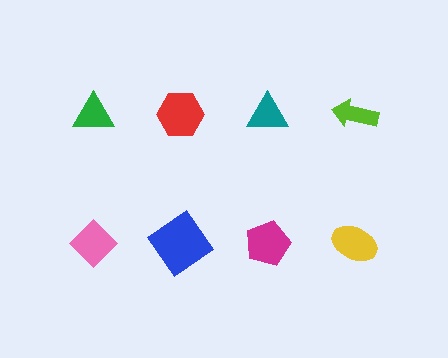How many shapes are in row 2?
4 shapes.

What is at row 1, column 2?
A red hexagon.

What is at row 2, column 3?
A magenta pentagon.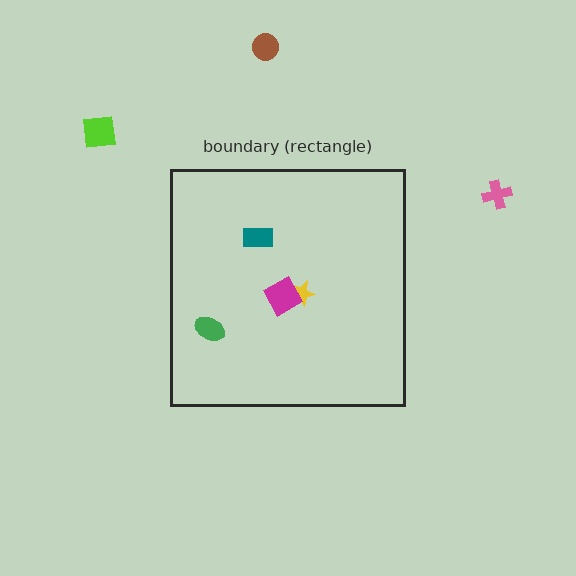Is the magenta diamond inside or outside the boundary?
Inside.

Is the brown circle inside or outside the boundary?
Outside.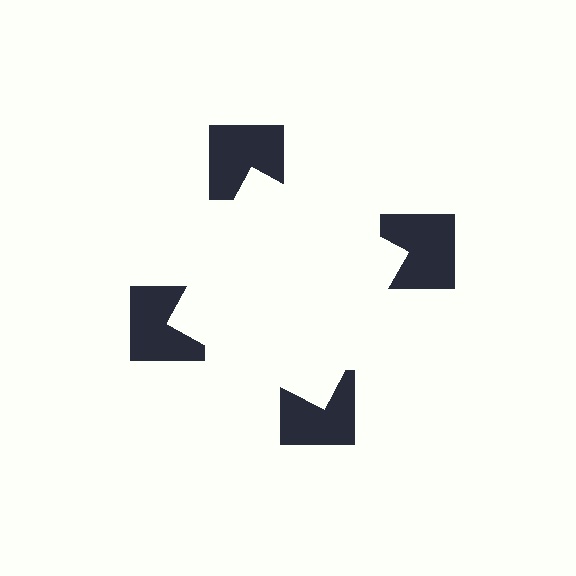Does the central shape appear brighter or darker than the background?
It typically appears slightly brighter than the background, even though no actual brightness change is drawn.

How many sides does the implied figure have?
4 sides.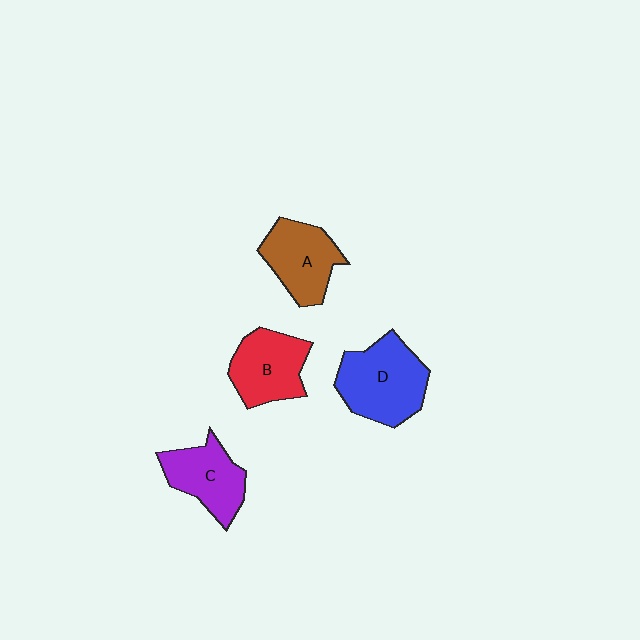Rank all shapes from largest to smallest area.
From largest to smallest: D (blue), B (red), A (brown), C (purple).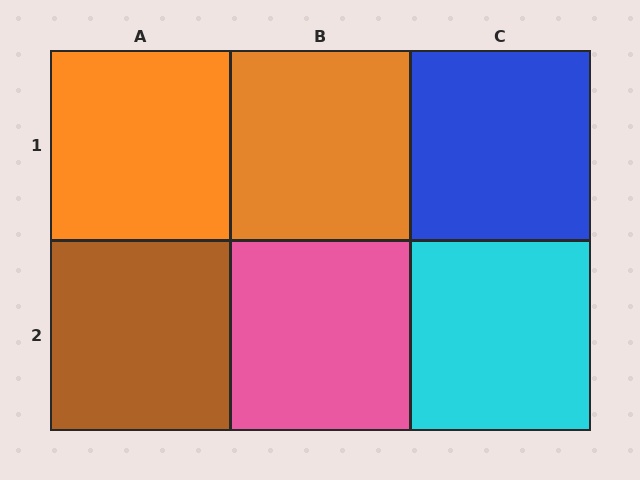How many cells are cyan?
1 cell is cyan.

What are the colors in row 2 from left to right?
Brown, pink, cyan.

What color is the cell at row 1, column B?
Orange.